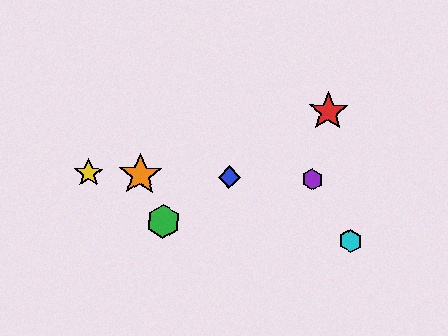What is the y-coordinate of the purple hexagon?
The purple hexagon is at y≈179.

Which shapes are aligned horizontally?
The blue diamond, the yellow star, the purple hexagon, the orange star are aligned horizontally.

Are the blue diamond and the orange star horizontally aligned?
Yes, both are at y≈177.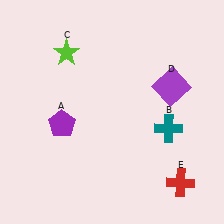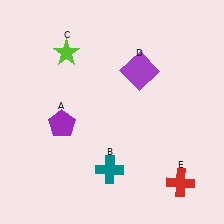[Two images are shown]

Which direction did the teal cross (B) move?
The teal cross (B) moved left.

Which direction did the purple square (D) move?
The purple square (D) moved left.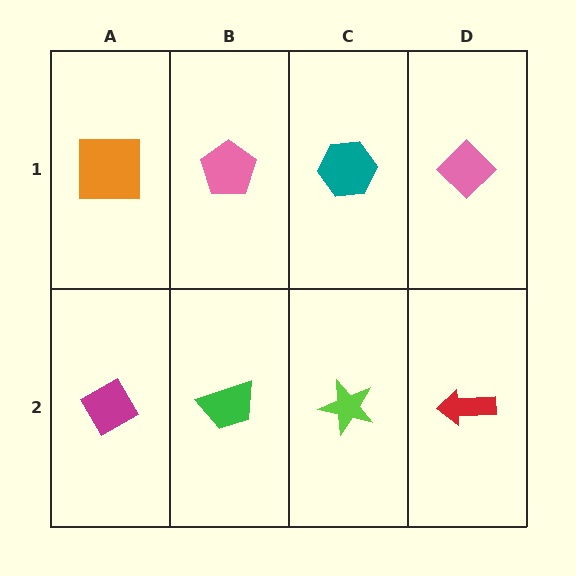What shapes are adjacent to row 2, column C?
A teal hexagon (row 1, column C), a green trapezoid (row 2, column B), a red arrow (row 2, column D).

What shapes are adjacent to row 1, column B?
A green trapezoid (row 2, column B), an orange square (row 1, column A), a teal hexagon (row 1, column C).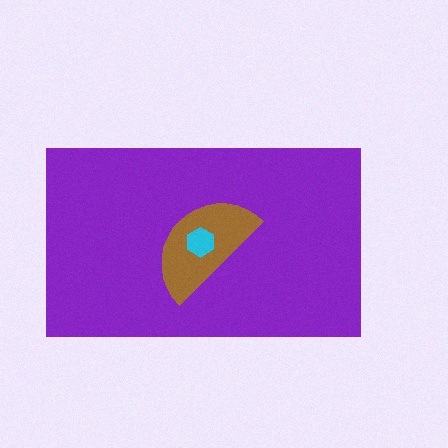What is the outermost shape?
The purple rectangle.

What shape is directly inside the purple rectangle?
The brown semicircle.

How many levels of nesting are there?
3.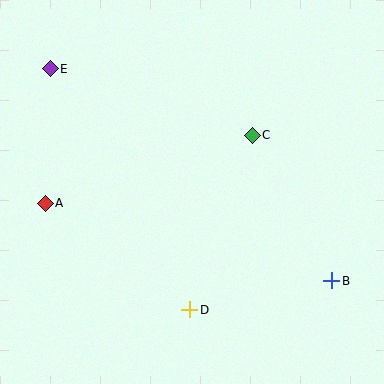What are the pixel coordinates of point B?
Point B is at (332, 280).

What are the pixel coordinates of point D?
Point D is at (190, 310).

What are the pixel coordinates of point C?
Point C is at (252, 135).